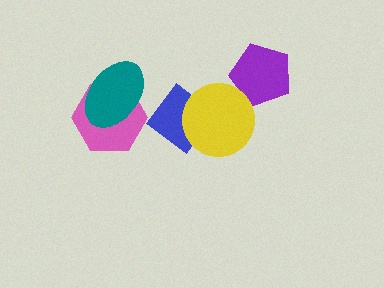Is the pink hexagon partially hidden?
Yes, it is partially covered by another shape.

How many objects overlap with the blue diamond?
1 object overlaps with the blue diamond.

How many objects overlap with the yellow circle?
2 objects overlap with the yellow circle.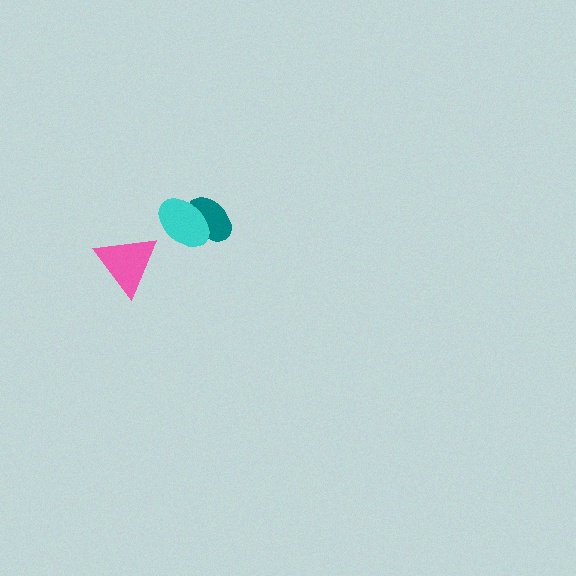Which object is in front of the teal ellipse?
The cyan ellipse is in front of the teal ellipse.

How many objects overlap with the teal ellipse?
1 object overlaps with the teal ellipse.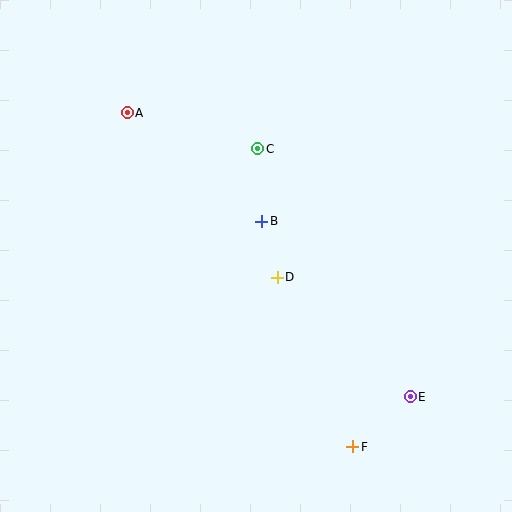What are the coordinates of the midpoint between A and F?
The midpoint between A and F is at (240, 280).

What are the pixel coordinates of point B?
Point B is at (262, 221).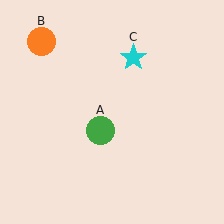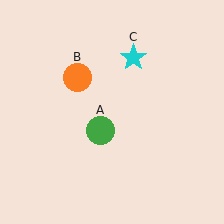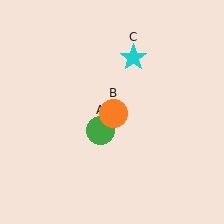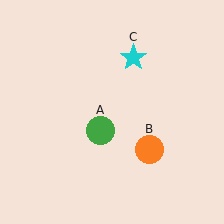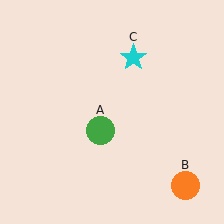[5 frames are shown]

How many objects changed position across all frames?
1 object changed position: orange circle (object B).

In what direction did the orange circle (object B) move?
The orange circle (object B) moved down and to the right.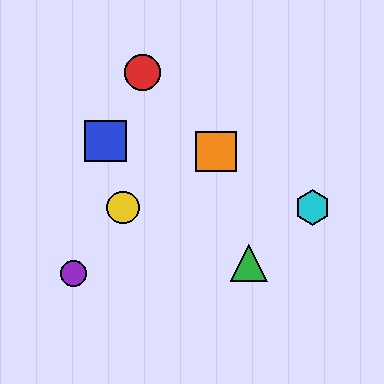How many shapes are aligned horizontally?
2 shapes (the yellow circle, the cyan hexagon) are aligned horizontally.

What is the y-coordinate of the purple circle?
The purple circle is at y≈273.